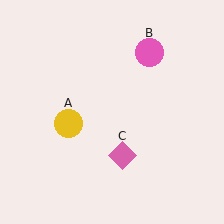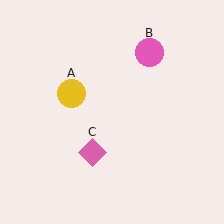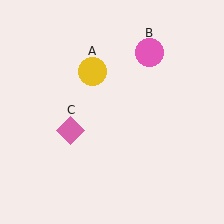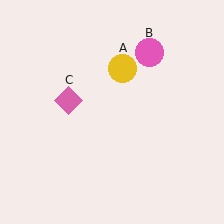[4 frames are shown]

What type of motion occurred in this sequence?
The yellow circle (object A), pink diamond (object C) rotated clockwise around the center of the scene.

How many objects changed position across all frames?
2 objects changed position: yellow circle (object A), pink diamond (object C).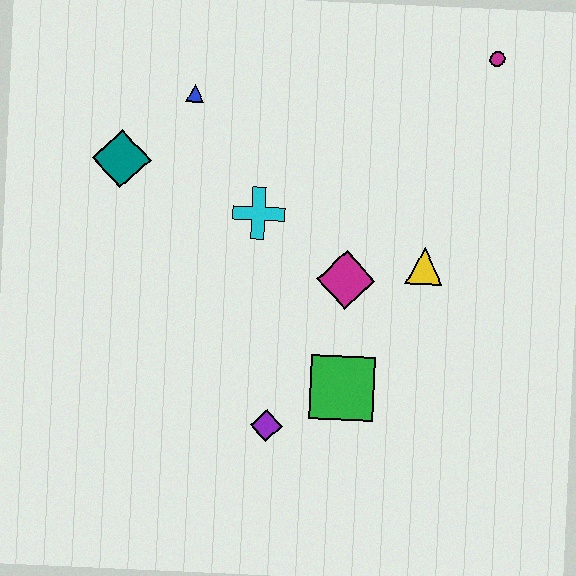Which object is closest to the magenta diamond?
The yellow triangle is closest to the magenta diamond.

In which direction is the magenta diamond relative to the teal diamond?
The magenta diamond is to the right of the teal diamond.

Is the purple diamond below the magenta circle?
Yes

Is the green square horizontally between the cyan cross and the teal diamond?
No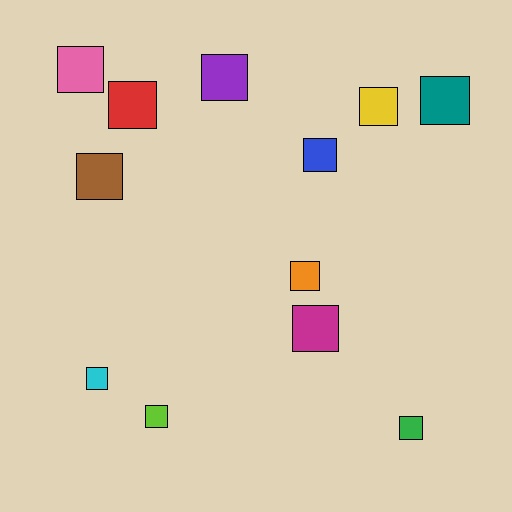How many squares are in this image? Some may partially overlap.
There are 12 squares.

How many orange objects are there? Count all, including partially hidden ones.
There is 1 orange object.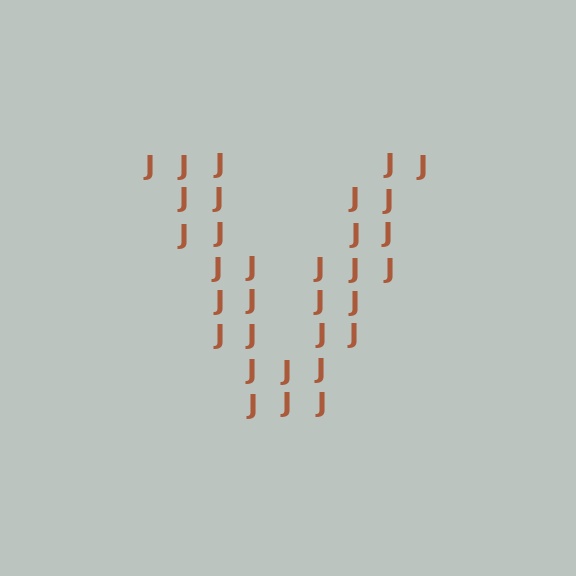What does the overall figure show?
The overall figure shows the letter V.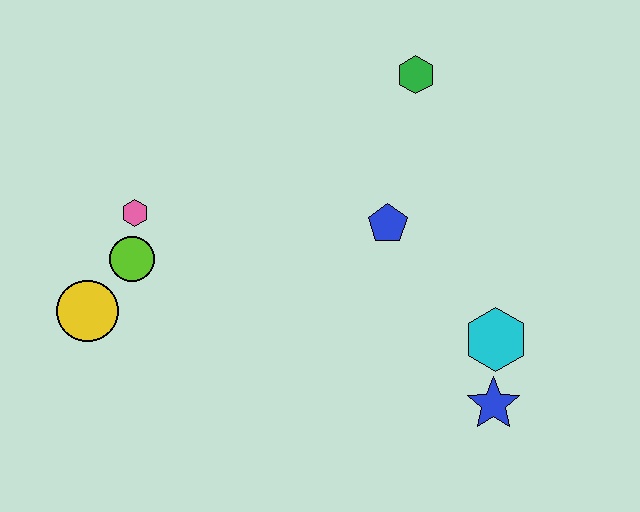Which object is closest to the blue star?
The cyan hexagon is closest to the blue star.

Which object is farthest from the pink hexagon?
The blue star is farthest from the pink hexagon.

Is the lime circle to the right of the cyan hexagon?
No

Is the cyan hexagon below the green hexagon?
Yes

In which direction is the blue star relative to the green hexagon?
The blue star is below the green hexagon.